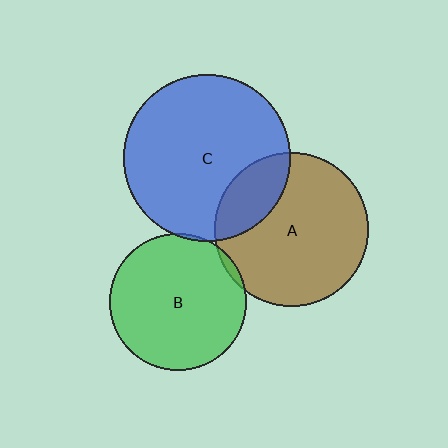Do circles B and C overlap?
Yes.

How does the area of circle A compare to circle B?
Approximately 1.3 times.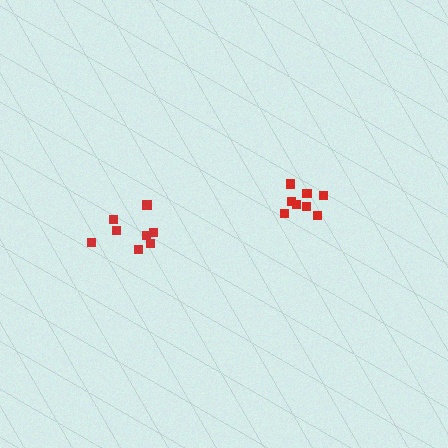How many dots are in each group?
Group 1: 8 dots, Group 2: 8 dots (16 total).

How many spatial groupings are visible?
There are 2 spatial groupings.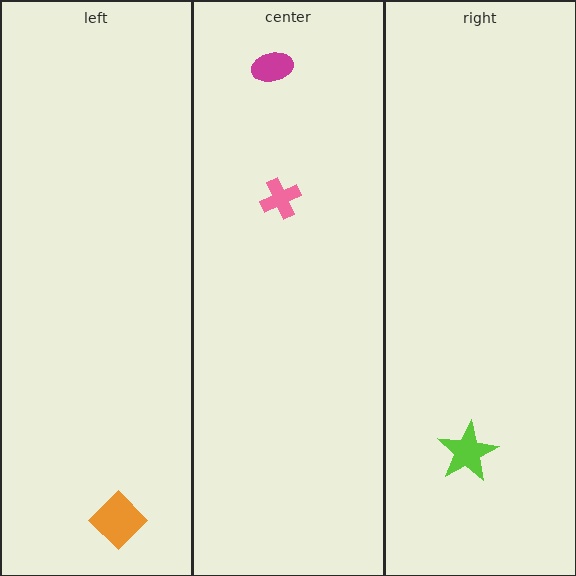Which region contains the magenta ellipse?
The center region.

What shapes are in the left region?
The orange diamond.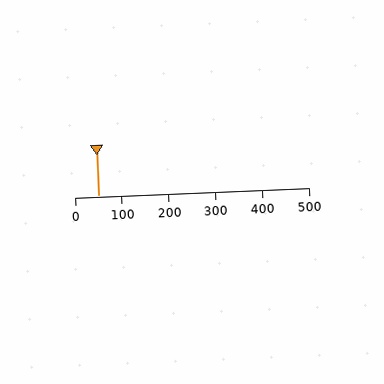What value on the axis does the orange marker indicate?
The marker indicates approximately 50.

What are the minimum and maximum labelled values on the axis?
The axis runs from 0 to 500.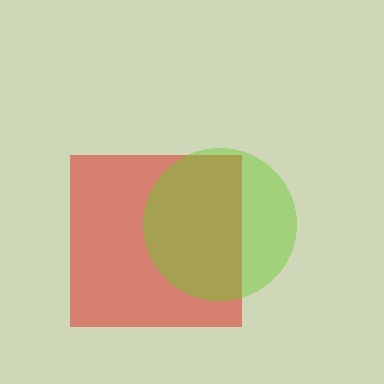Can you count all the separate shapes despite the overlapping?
Yes, there are 2 separate shapes.